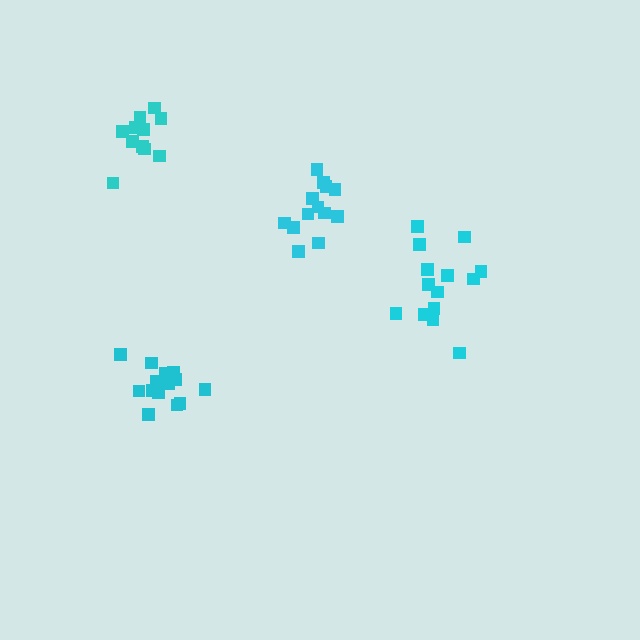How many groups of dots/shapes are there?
There are 4 groups.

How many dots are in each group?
Group 1: 13 dots, Group 2: 11 dots, Group 3: 15 dots, Group 4: 14 dots (53 total).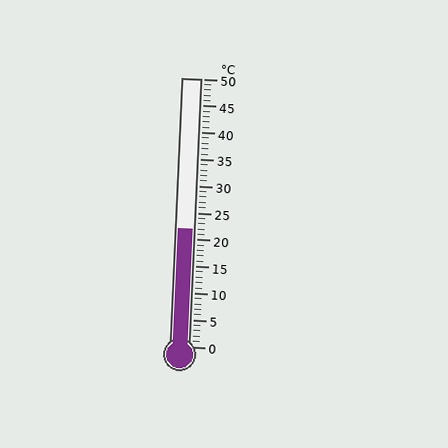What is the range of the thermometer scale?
The thermometer scale ranges from 0°C to 50°C.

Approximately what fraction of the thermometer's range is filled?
The thermometer is filled to approximately 45% of its range.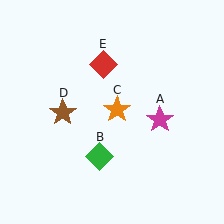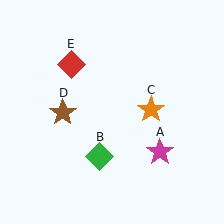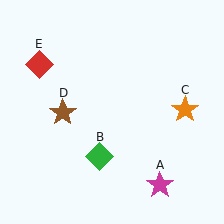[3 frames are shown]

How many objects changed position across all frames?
3 objects changed position: magenta star (object A), orange star (object C), red diamond (object E).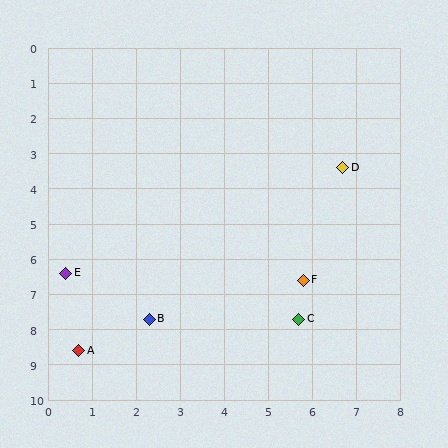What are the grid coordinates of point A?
Point A is at approximately (0.7, 8.6).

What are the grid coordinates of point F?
Point F is at approximately (5.8, 6.6).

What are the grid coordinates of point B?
Point B is at approximately (2.3, 7.7).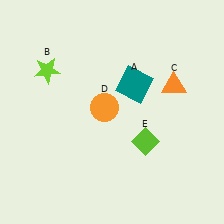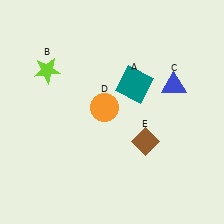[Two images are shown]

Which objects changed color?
C changed from orange to blue. E changed from lime to brown.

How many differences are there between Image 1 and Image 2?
There are 2 differences between the two images.